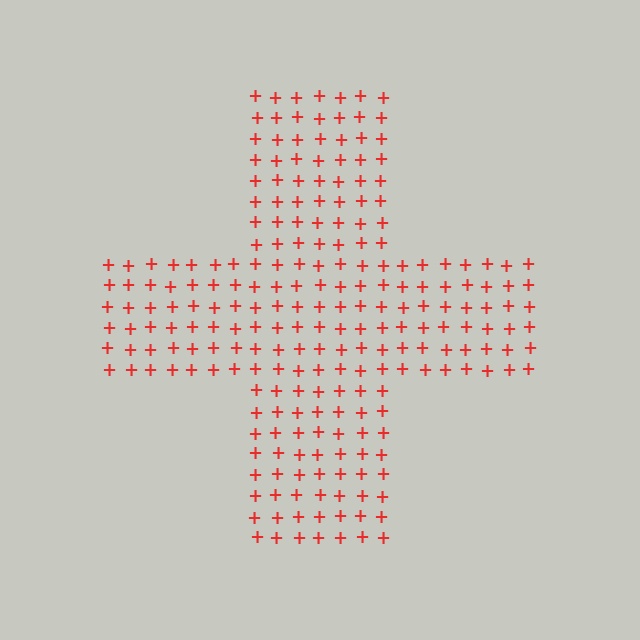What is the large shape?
The large shape is a cross.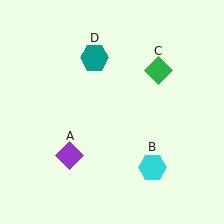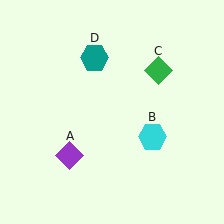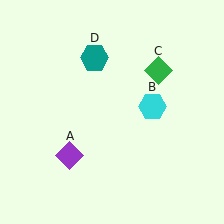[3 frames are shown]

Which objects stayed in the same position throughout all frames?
Purple diamond (object A) and green diamond (object C) and teal hexagon (object D) remained stationary.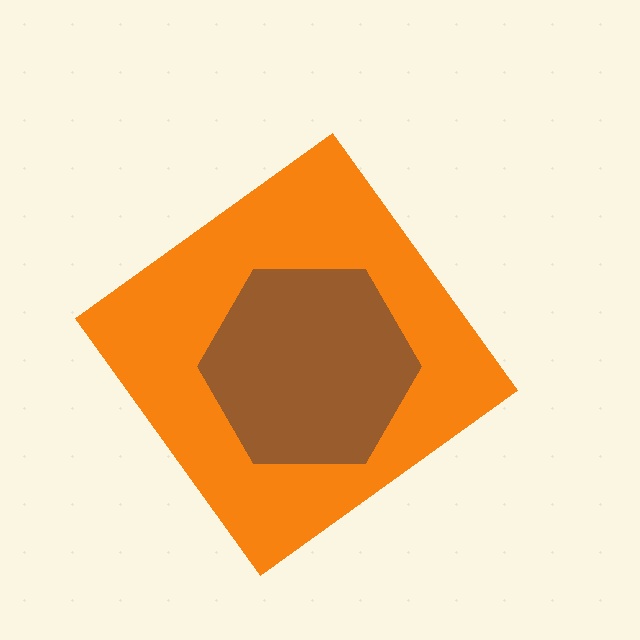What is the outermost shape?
The orange diamond.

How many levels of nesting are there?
2.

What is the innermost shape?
The brown hexagon.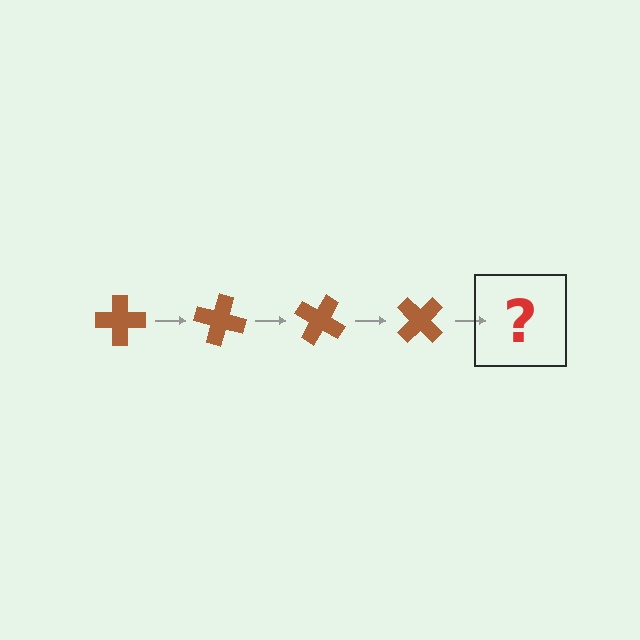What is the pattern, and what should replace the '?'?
The pattern is that the cross rotates 15 degrees each step. The '?' should be a brown cross rotated 60 degrees.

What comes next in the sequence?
The next element should be a brown cross rotated 60 degrees.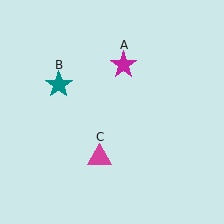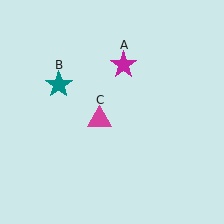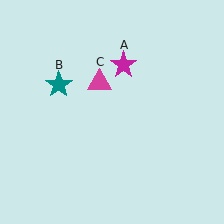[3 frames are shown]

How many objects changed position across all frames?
1 object changed position: magenta triangle (object C).